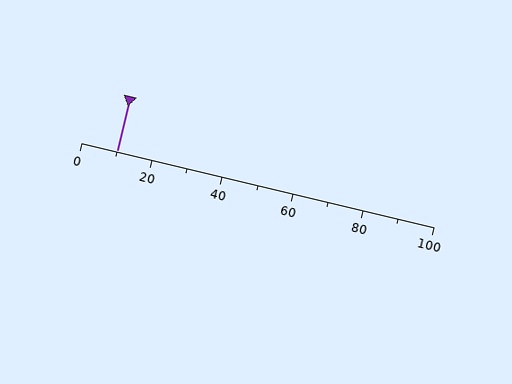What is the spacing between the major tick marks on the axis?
The major ticks are spaced 20 apart.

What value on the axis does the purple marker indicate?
The marker indicates approximately 10.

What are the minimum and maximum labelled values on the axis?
The axis runs from 0 to 100.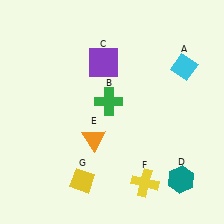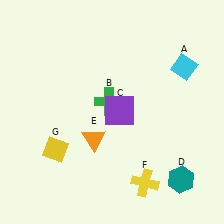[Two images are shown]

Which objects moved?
The objects that moved are: the purple square (C), the yellow diamond (G).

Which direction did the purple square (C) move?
The purple square (C) moved down.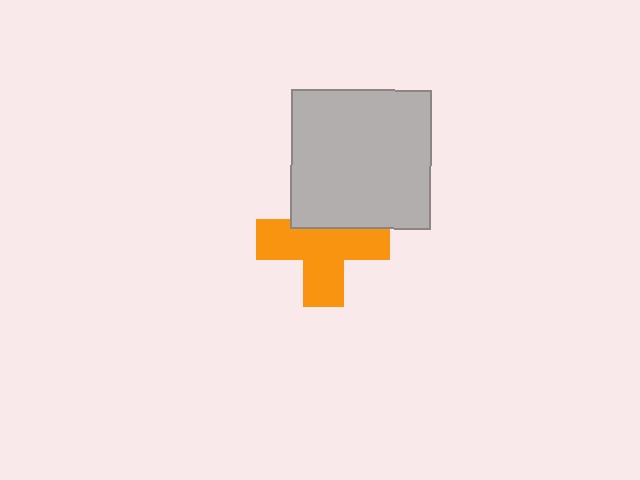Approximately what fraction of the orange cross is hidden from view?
Roughly 31% of the orange cross is hidden behind the light gray square.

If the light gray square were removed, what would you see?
You would see the complete orange cross.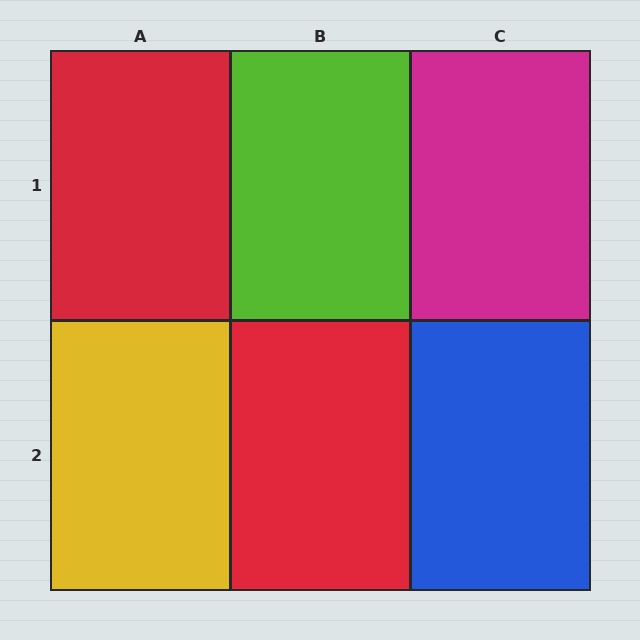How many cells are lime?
1 cell is lime.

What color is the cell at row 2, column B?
Red.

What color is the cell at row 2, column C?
Blue.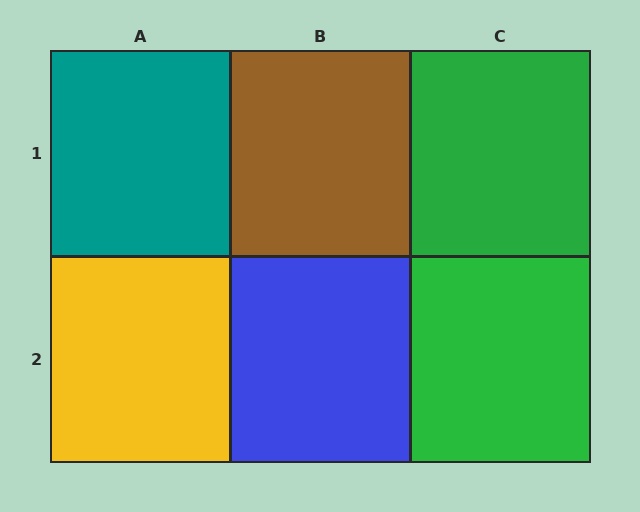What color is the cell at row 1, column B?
Brown.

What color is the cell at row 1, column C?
Green.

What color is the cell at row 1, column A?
Teal.